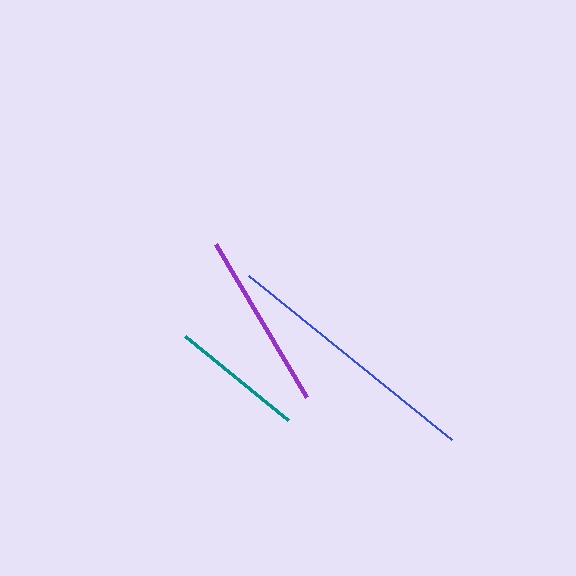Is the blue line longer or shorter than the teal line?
The blue line is longer than the teal line.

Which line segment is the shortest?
The teal line is the shortest at approximately 133 pixels.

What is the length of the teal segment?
The teal segment is approximately 133 pixels long.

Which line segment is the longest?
The blue line is the longest at approximately 261 pixels.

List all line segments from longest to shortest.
From longest to shortest: blue, purple, teal.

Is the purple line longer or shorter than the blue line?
The blue line is longer than the purple line.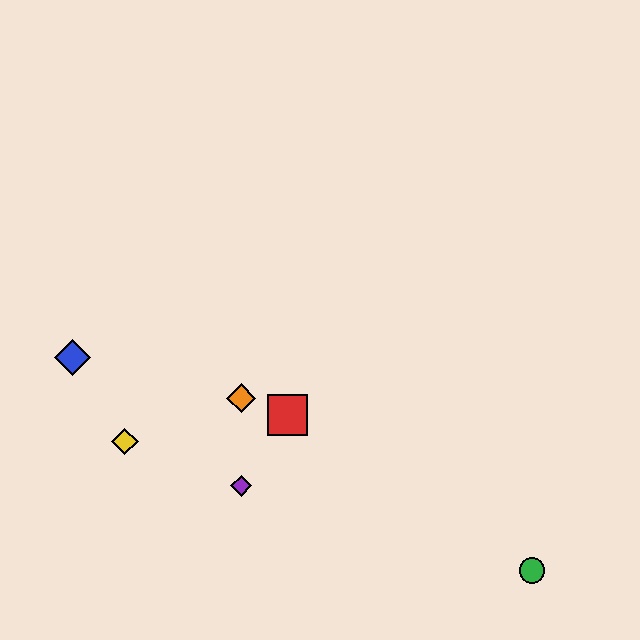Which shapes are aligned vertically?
The purple diamond, the orange diamond are aligned vertically.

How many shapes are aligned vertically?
2 shapes (the purple diamond, the orange diamond) are aligned vertically.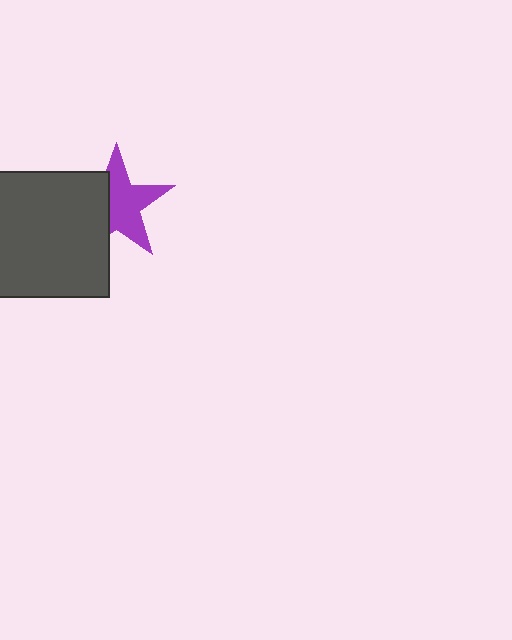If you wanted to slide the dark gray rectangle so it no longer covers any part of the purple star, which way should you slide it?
Slide it left — that is the most direct way to separate the two shapes.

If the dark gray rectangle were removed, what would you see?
You would see the complete purple star.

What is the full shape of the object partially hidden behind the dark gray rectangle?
The partially hidden object is a purple star.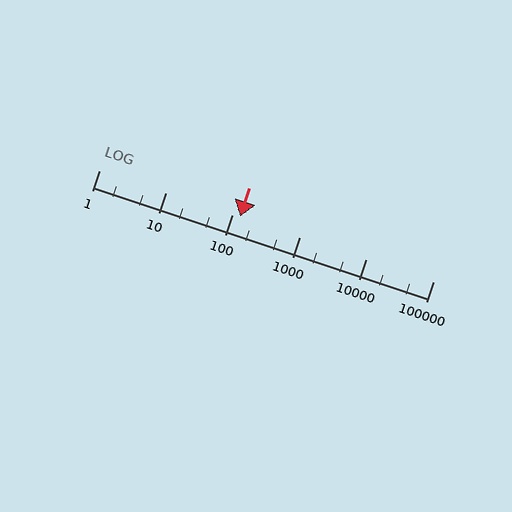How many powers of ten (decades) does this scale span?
The scale spans 5 decades, from 1 to 100000.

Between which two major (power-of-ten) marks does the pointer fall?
The pointer is between 100 and 1000.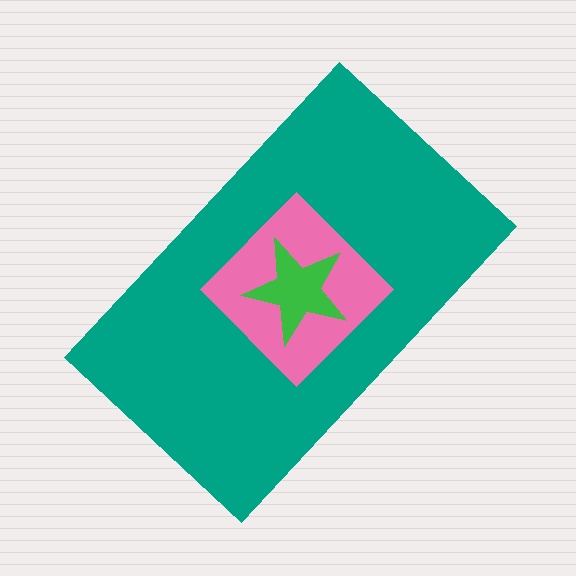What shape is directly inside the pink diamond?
The green star.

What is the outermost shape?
The teal rectangle.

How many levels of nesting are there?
3.